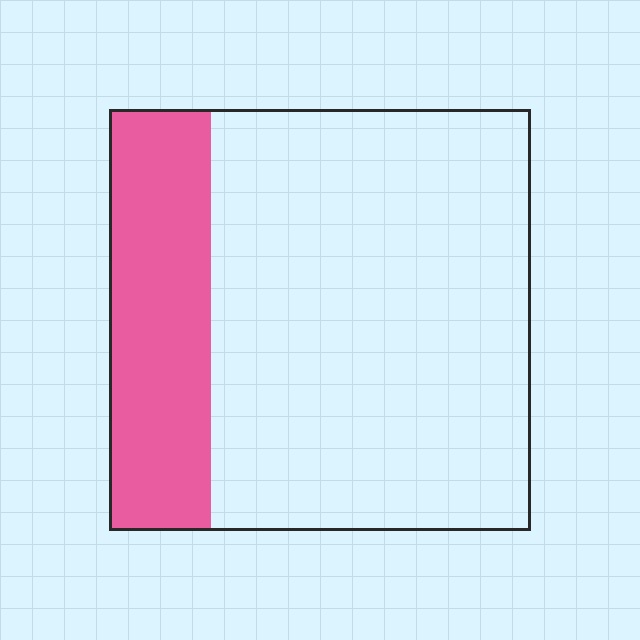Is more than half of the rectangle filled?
No.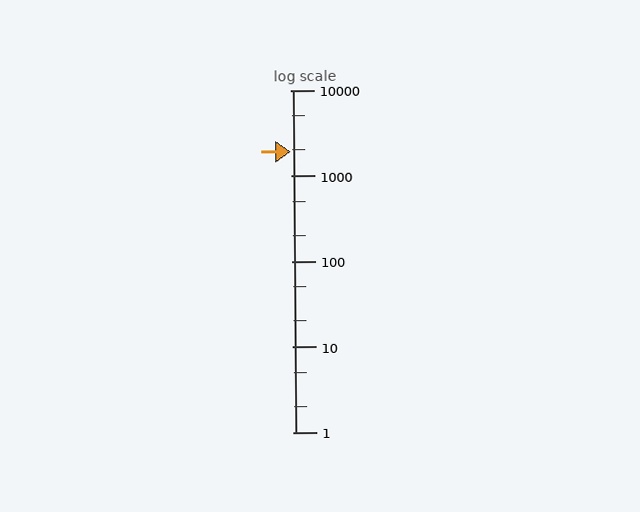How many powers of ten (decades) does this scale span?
The scale spans 4 decades, from 1 to 10000.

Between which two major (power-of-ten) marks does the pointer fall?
The pointer is between 1000 and 10000.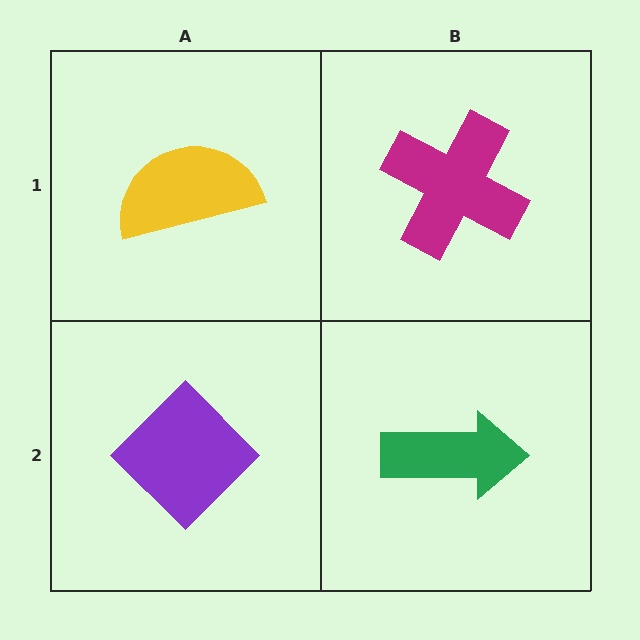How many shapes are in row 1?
2 shapes.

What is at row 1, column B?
A magenta cross.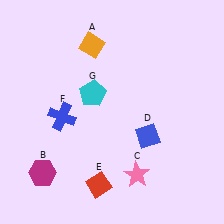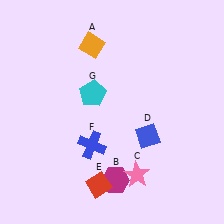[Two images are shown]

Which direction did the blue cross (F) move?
The blue cross (F) moved right.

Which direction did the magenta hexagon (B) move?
The magenta hexagon (B) moved right.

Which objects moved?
The objects that moved are: the magenta hexagon (B), the blue cross (F).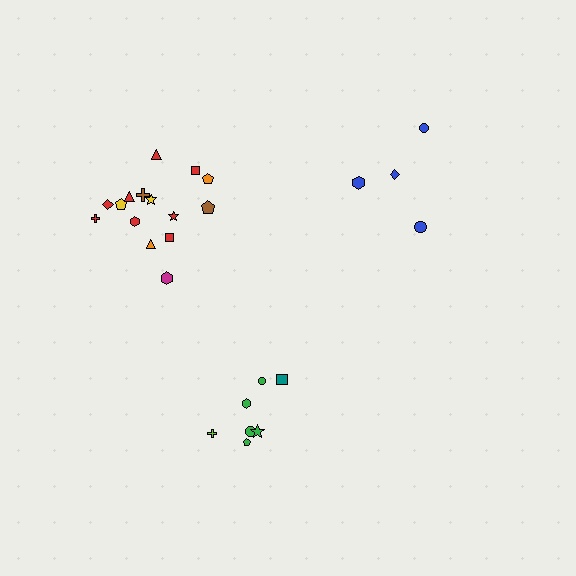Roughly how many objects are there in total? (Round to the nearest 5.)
Roughly 25 objects in total.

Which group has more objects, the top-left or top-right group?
The top-left group.